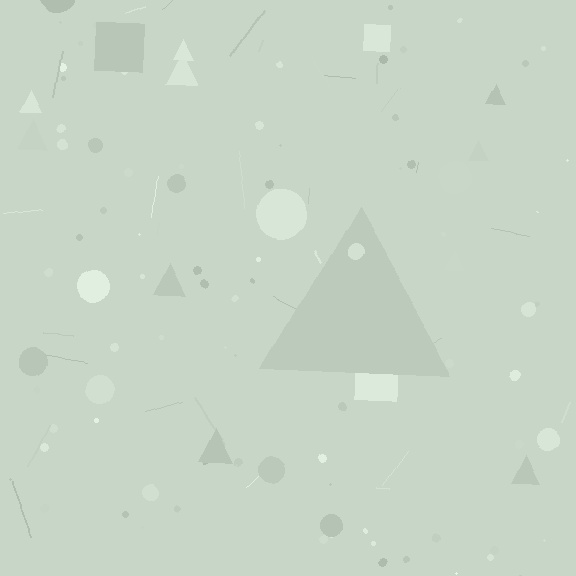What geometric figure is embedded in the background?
A triangle is embedded in the background.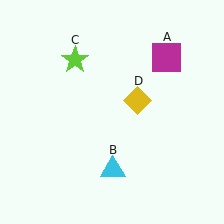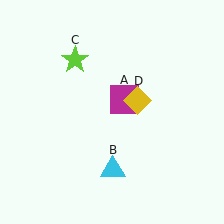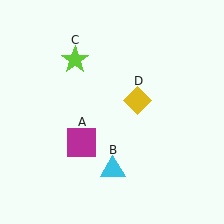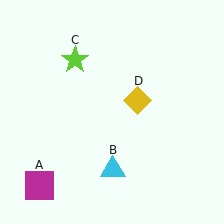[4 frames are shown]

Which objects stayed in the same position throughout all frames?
Cyan triangle (object B) and lime star (object C) and yellow diamond (object D) remained stationary.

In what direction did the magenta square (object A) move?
The magenta square (object A) moved down and to the left.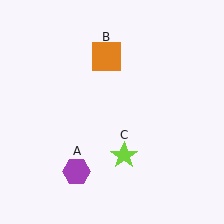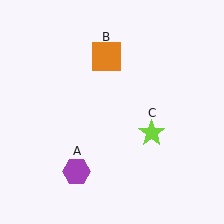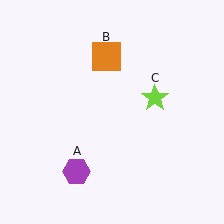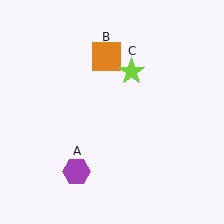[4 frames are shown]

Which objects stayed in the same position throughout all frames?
Purple hexagon (object A) and orange square (object B) remained stationary.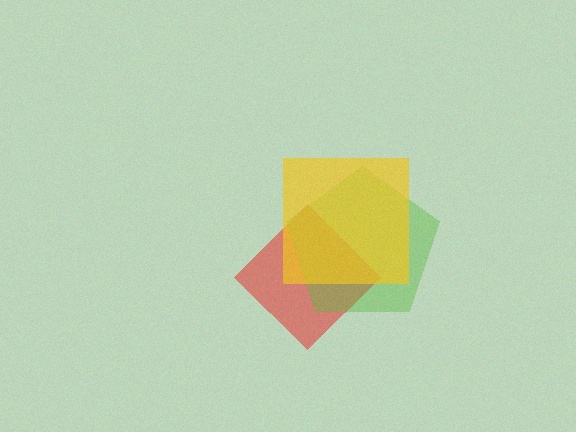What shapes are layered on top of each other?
The layered shapes are: a red diamond, a lime pentagon, a yellow square.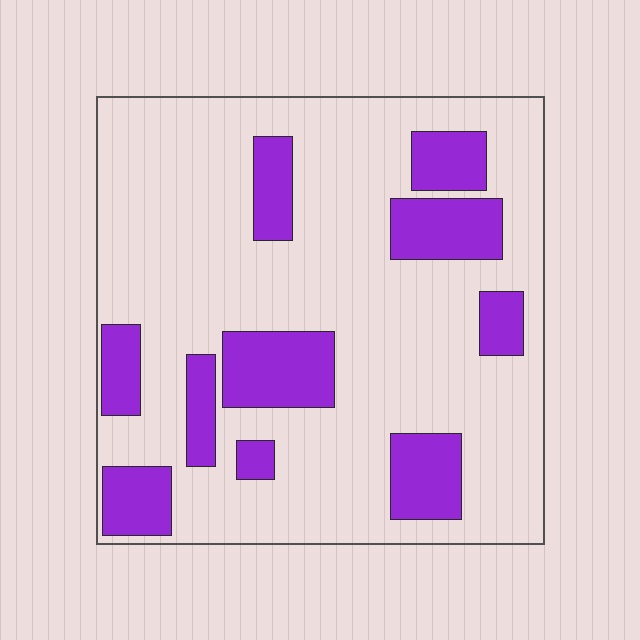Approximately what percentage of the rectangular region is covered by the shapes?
Approximately 25%.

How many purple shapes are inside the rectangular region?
10.